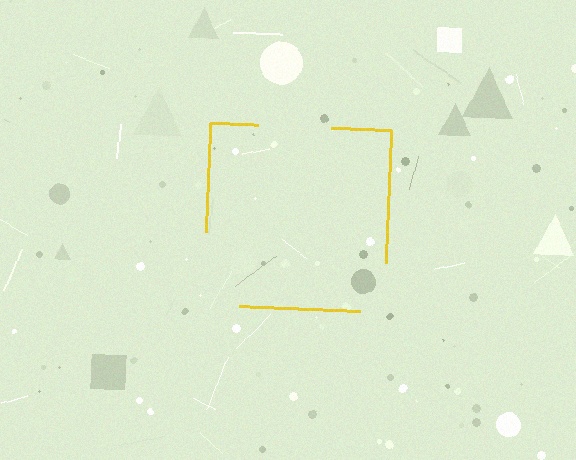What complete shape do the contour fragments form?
The contour fragments form a square.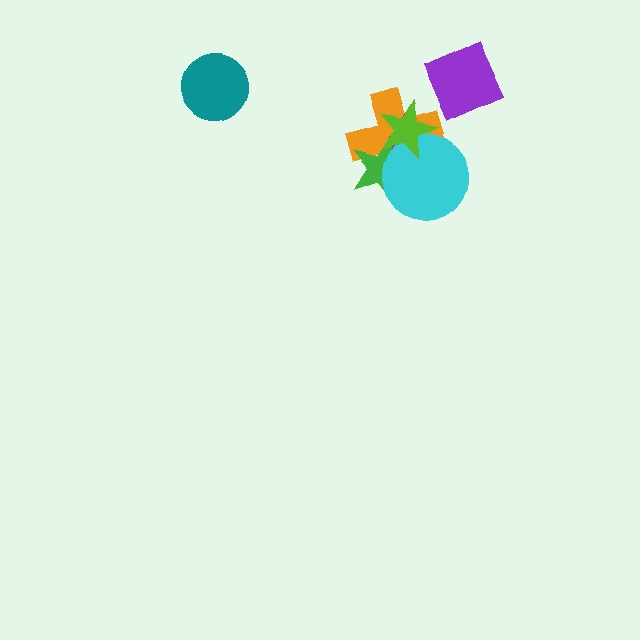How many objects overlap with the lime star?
4 objects overlap with the lime star.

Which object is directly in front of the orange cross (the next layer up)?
The magenta triangle is directly in front of the orange cross.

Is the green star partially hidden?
Yes, it is partially covered by another shape.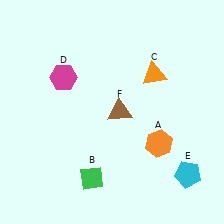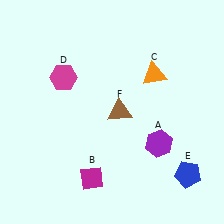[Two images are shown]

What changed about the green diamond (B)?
In Image 1, B is green. In Image 2, it changed to magenta.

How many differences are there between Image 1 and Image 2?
There are 3 differences between the two images.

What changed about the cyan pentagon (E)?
In Image 1, E is cyan. In Image 2, it changed to blue.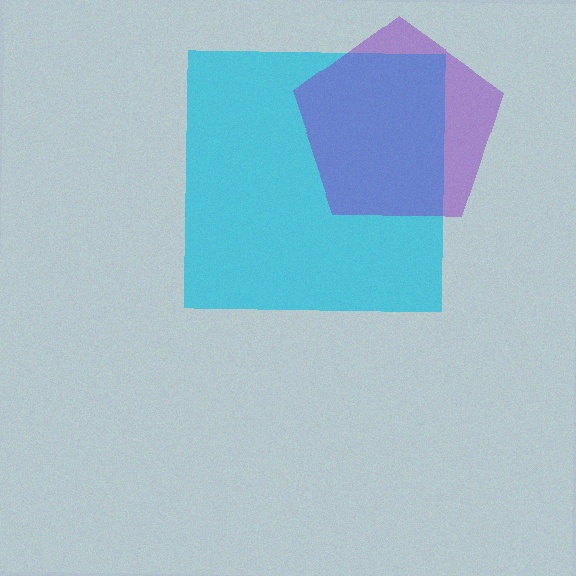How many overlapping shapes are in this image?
There are 2 overlapping shapes in the image.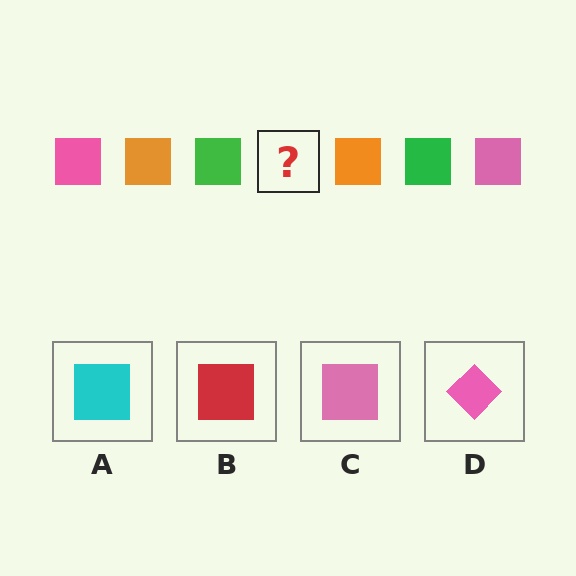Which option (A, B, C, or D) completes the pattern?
C.